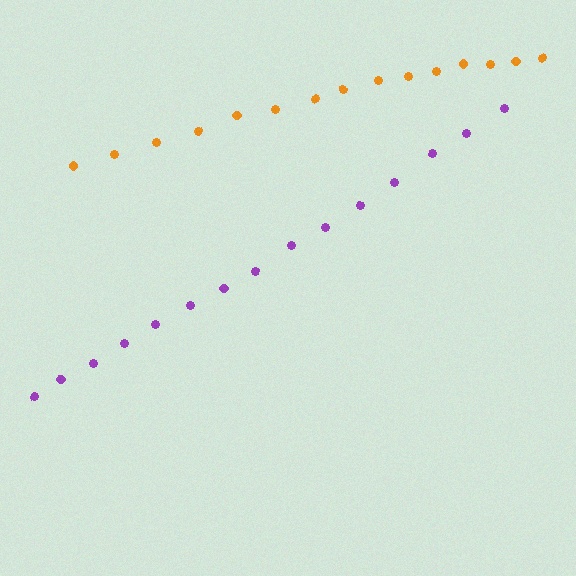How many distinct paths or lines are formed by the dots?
There are 2 distinct paths.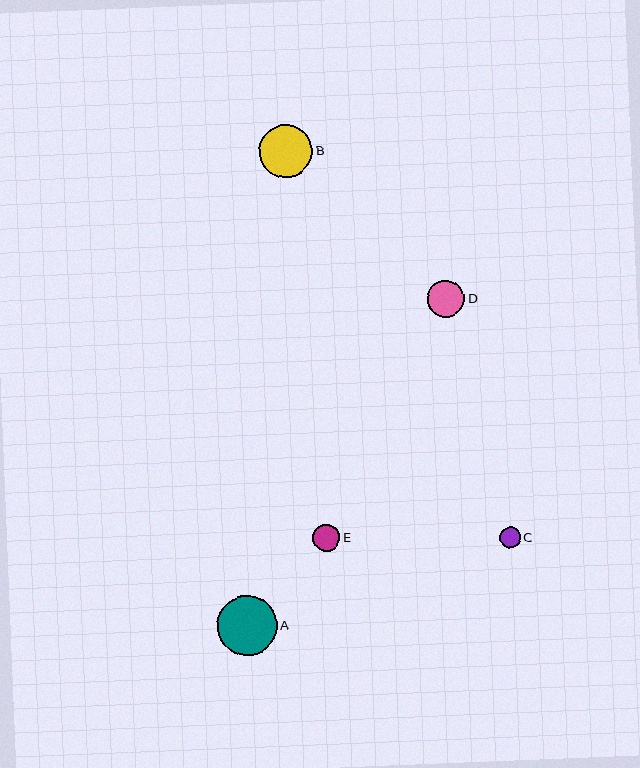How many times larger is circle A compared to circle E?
Circle A is approximately 2.2 times the size of circle E.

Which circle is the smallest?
Circle C is the smallest with a size of approximately 21 pixels.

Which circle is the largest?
Circle A is the largest with a size of approximately 60 pixels.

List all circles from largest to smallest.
From largest to smallest: A, B, D, E, C.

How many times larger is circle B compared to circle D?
Circle B is approximately 1.4 times the size of circle D.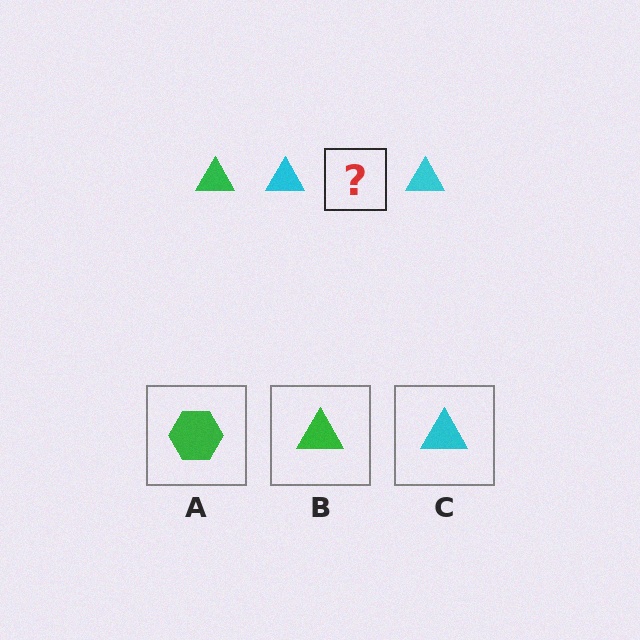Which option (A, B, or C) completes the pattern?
B.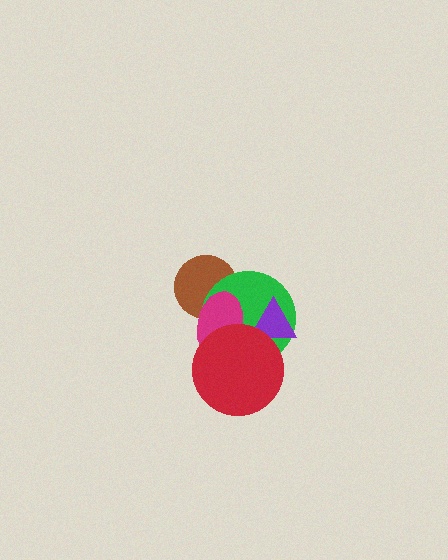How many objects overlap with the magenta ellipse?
4 objects overlap with the magenta ellipse.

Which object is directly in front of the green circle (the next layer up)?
The purple triangle is directly in front of the green circle.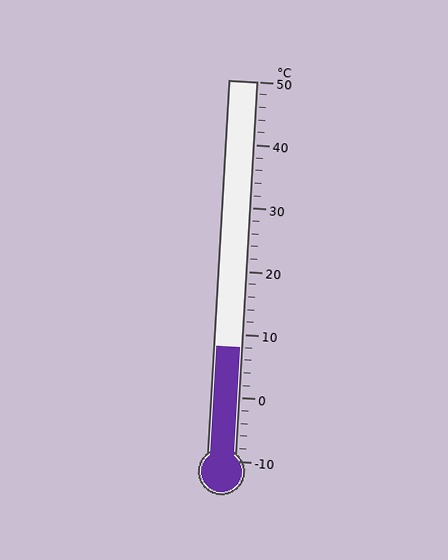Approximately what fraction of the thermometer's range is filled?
The thermometer is filled to approximately 30% of its range.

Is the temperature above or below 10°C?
The temperature is below 10°C.